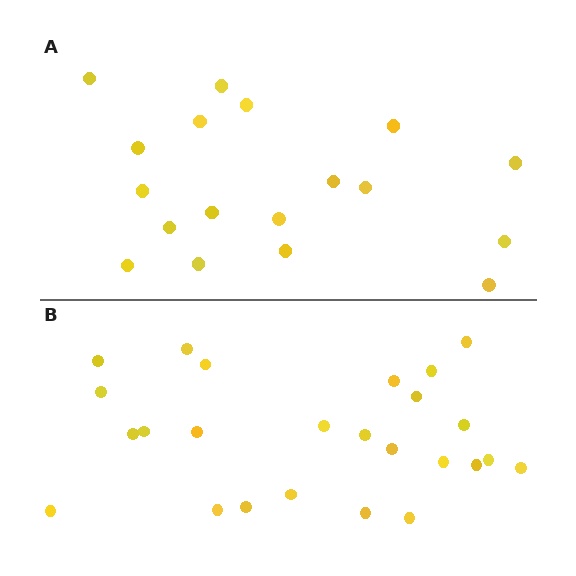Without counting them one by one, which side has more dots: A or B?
Region B (the bottom region) has more dots.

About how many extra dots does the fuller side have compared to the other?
Region B has roughly 8 or so more dots than region A.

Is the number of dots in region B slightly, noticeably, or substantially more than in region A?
Region B has noticeably more, but not dramatically so. The ratio is roughly 1.4 to 1.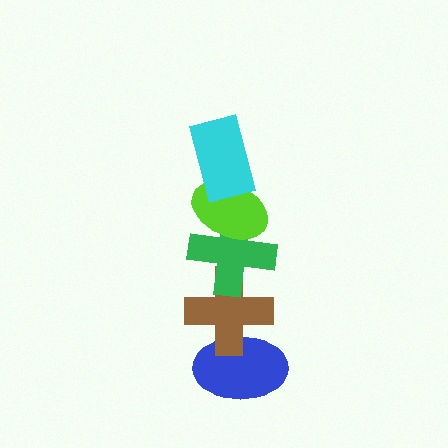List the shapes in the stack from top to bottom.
From top to bottom: the cyan rectangle, the lime ellipse, the green cross, the brown cross, the blue ellipse.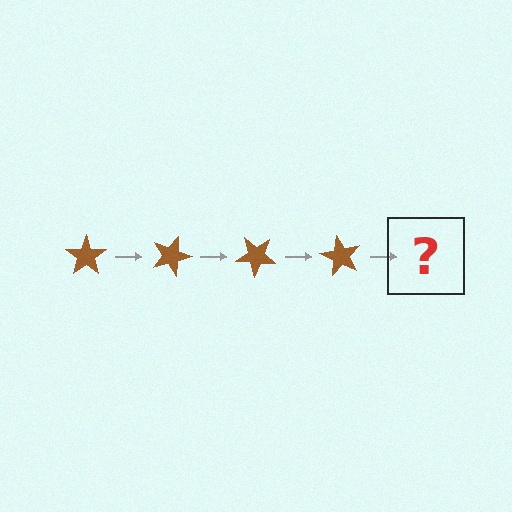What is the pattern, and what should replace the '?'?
The pattern is that the star rotates 20 degrees each step. The '?' should be a brown star rotated 80 degrees.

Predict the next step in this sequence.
The next step is a brown star rotated 80 degrees.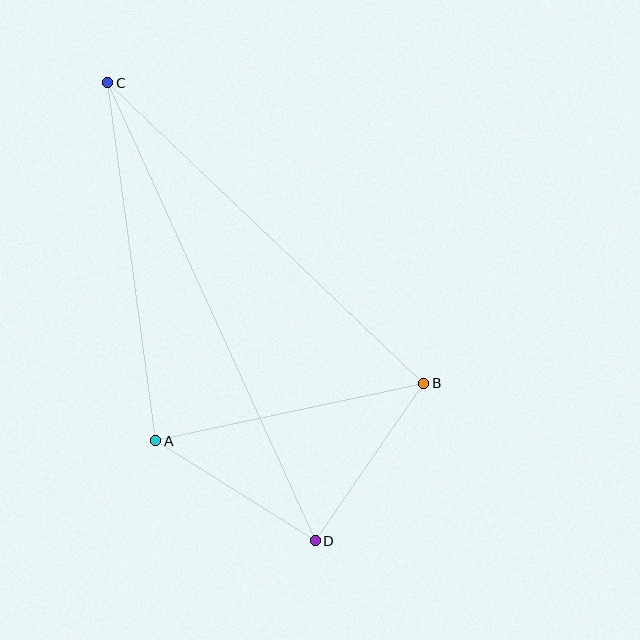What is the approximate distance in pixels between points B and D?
The distance between B and D is approximately 191 pixels.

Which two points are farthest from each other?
Points C and D are farthest from each other.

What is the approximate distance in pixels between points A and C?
The distance between A and C is approximately 362 pixels.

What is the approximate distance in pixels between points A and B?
The distance between A and B is approximately 274 pixels.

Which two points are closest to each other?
Points A and D are closest to each other.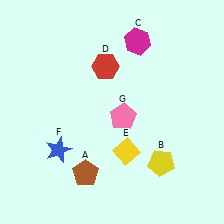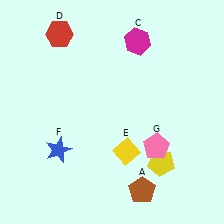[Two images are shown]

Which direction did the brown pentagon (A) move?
The brown pentagon (A) moved right.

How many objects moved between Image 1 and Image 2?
3 objects moved between the two images.